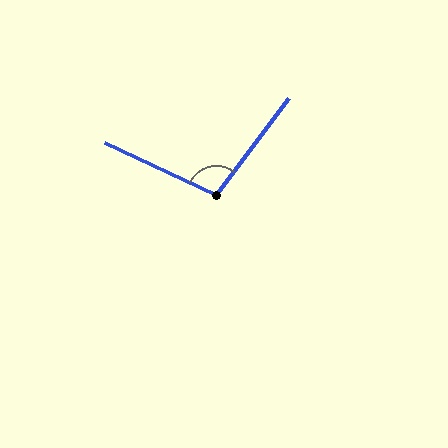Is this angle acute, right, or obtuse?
It is obtuse.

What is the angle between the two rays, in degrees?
Approximately 102 degrees.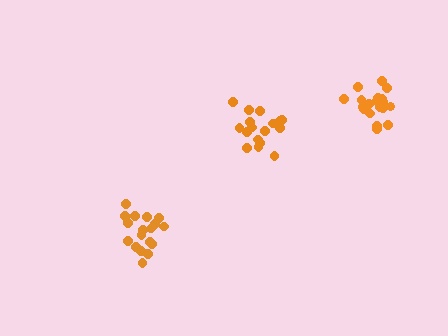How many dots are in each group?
Group 1: 18 dots, Group 2: 17 dots, Group 3: 19 dots (54 total).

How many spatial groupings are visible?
There are 3 spatial groupings.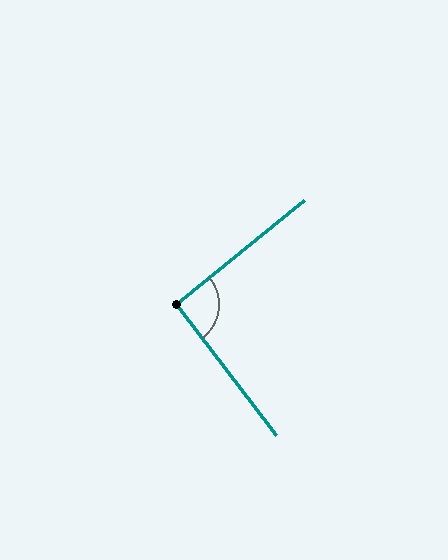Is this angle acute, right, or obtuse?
It is approximately a right angle.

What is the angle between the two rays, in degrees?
Approximately 92 degrees.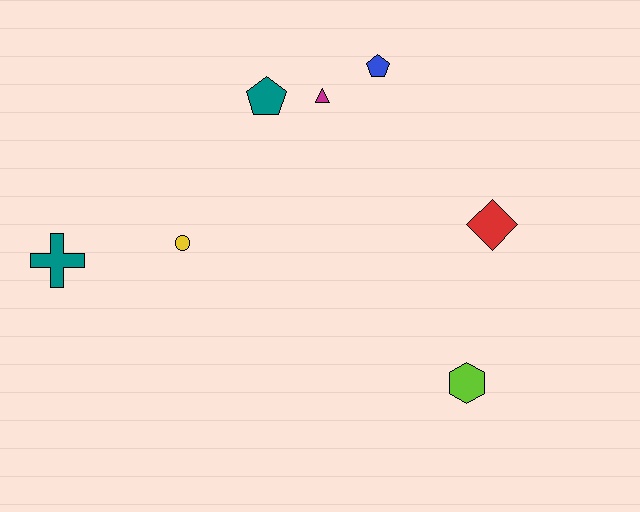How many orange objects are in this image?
There are no orange objects.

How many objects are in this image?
There are 7 objects.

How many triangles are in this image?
There is 1 triangle.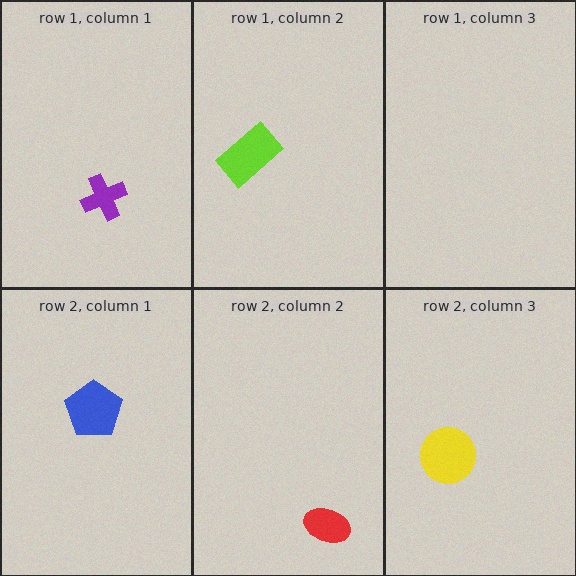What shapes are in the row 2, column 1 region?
The blue pentagon.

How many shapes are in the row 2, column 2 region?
1.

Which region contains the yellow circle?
The row 2, column 3 region.